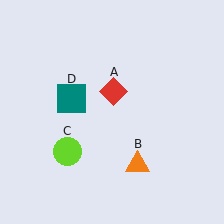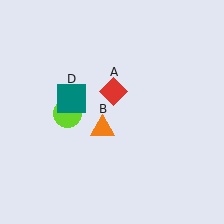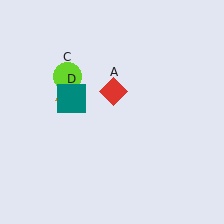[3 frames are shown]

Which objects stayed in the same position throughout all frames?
Red diamond (object A) and teal square (object D) remained stationary.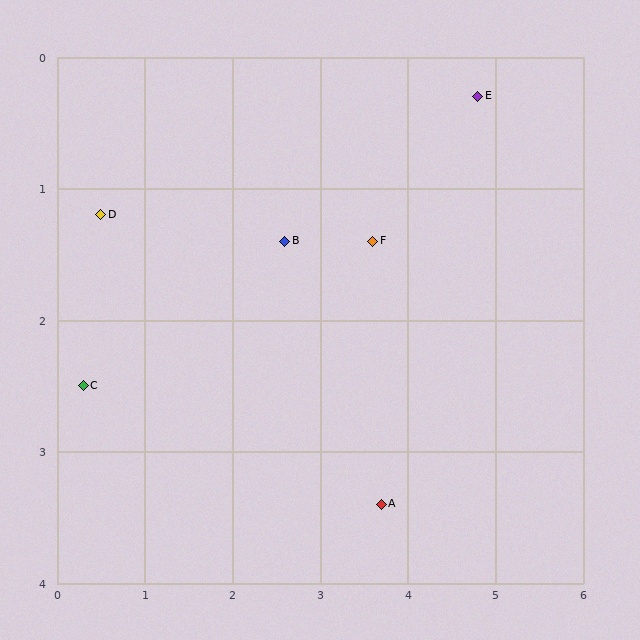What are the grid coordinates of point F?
Point F is at approximately (3.6, 1.4).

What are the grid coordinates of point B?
Point B is at approximately (2.6, 1.4).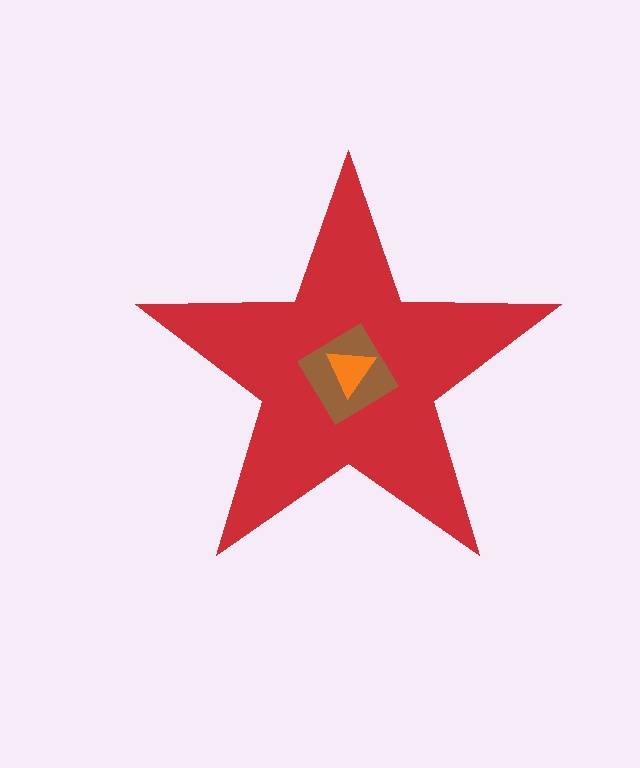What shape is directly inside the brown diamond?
The orange triangle.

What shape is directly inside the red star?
The brown diamond.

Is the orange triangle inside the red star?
Yes.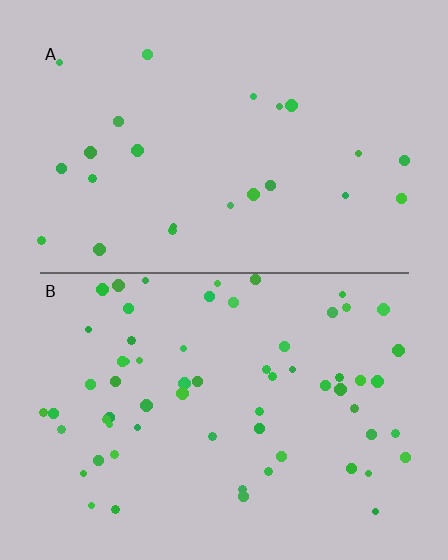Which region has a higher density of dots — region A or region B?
B (the bottom).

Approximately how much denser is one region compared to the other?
Approximately 2.7× — region B over region A.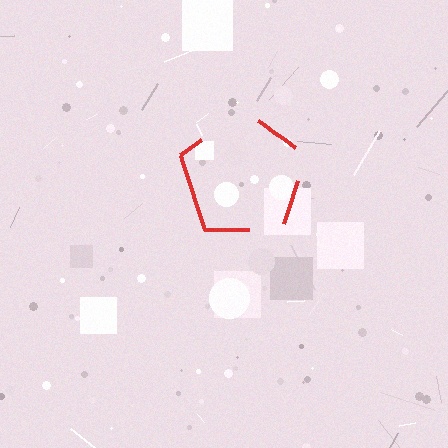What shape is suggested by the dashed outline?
The dashed outline suggests a pentagon.